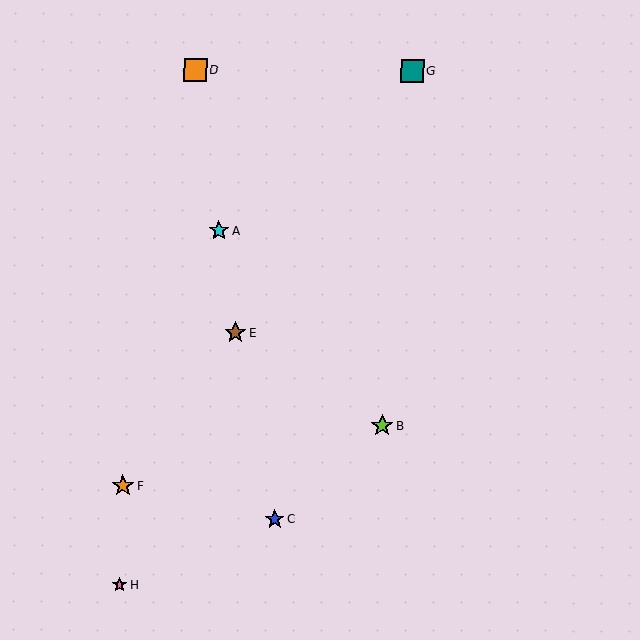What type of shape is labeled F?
Shape F is an orange star.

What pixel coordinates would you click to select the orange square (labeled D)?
Click at (195, 70) to select the orange square D.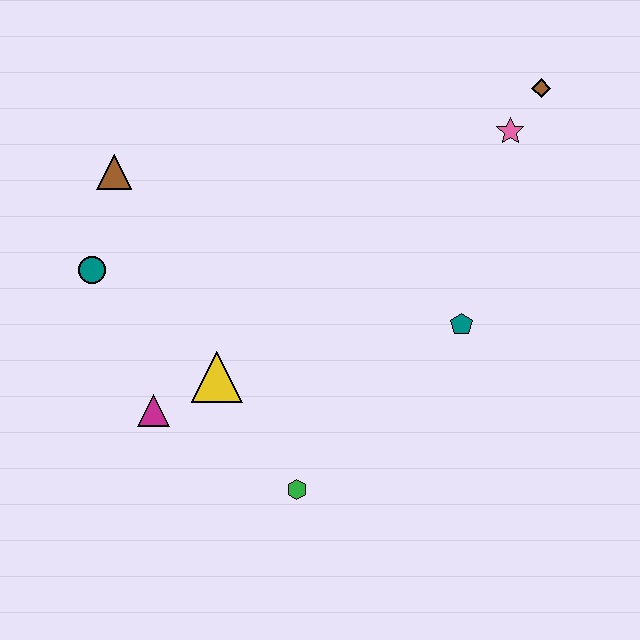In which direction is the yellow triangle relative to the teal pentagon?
The yellow triangle is to the left of the teal pentagon.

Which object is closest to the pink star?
The brown diamond is closest to the pink star.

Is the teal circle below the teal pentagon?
No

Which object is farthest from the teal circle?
The brown diamond is farthest from the teal circle.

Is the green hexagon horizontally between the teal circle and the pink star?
Yes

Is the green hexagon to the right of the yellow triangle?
Yes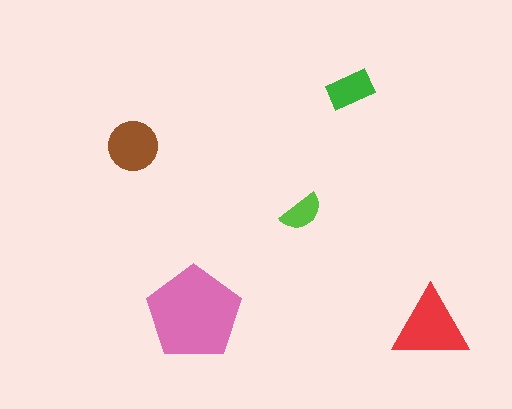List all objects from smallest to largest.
The lime semicircle, the green rectangle, the brown circle, the red triangle, the pink pentagon.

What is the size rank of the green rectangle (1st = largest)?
4th.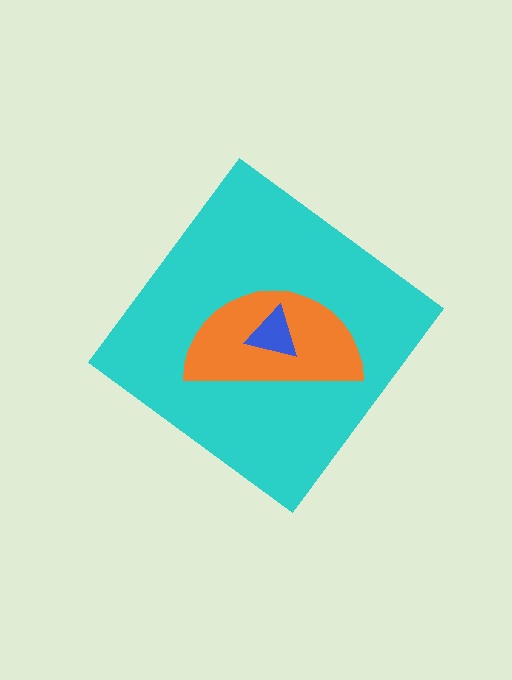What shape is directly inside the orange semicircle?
The blue triangle.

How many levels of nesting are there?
3.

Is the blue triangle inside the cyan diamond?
Yes.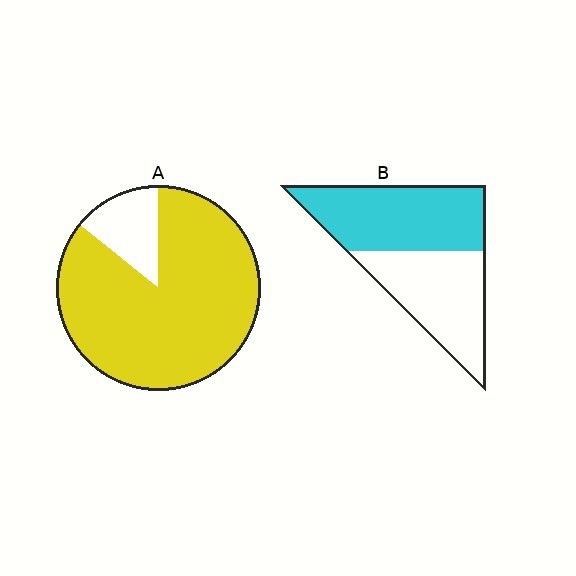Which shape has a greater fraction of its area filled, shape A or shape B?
Shape A.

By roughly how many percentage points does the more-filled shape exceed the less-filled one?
By roughly 30 percentage points (A over B).